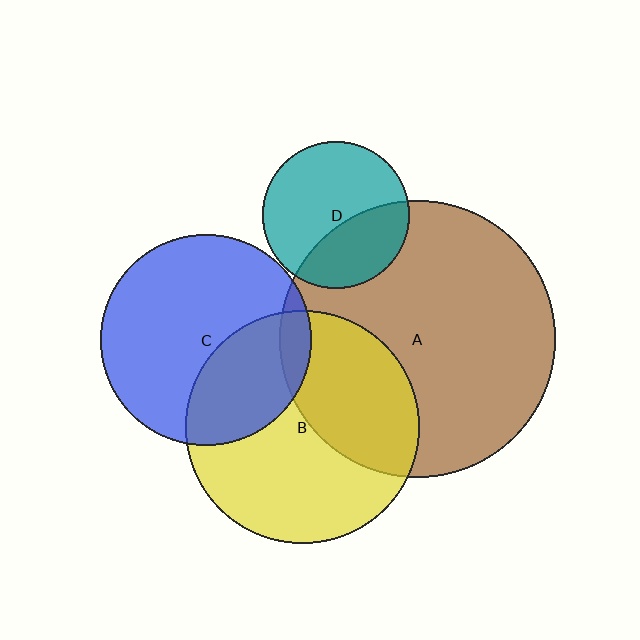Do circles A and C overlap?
Yes.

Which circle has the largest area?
Circle A (brown).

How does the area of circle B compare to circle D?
Approximately 2.5 times.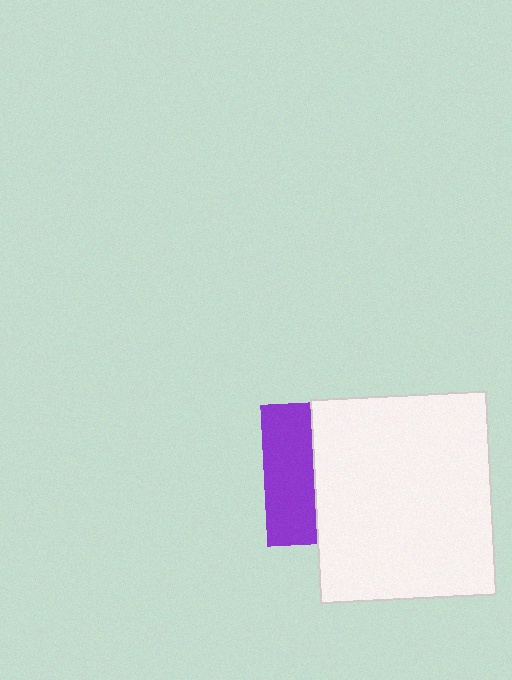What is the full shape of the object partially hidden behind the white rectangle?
The partially hidden object is a purple square.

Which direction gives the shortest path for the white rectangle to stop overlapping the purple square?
Moving right gives the shortest separation.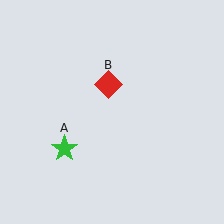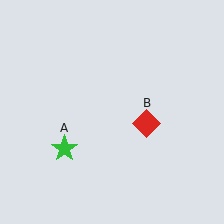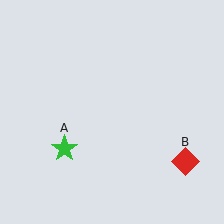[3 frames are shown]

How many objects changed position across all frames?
1 object changed position: red diamond (object B).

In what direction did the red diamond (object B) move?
The red diamond (object B) moved down and to the right.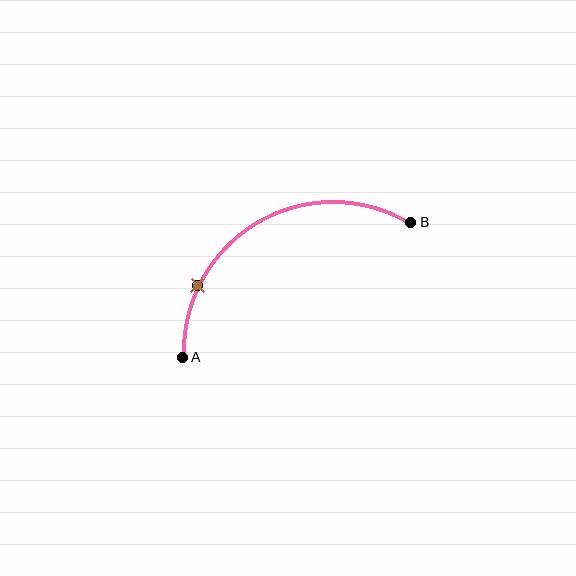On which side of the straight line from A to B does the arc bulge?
The arc bulges above the straight line connecting A and B.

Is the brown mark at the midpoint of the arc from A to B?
No. The brown mark lies on the arc but is closer to endpoint A. The arc midpoint would be at the point on the curve equidistant along the arc from both A and B.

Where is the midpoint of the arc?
The arc midpoint is the point on the curve farthest from the straight line joining A and B. It sits above that line.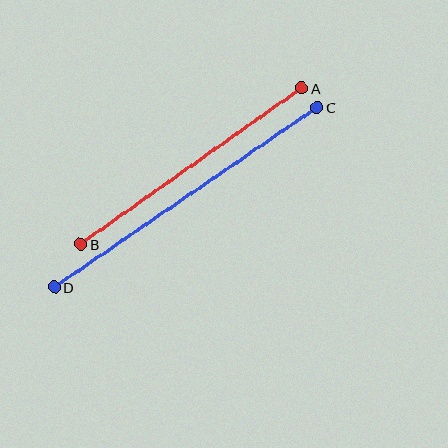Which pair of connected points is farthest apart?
Points C and D are farthest apart.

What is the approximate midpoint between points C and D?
The midpoint is at approximately (186, 197) pixels.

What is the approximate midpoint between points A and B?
The midpoint is at approximately (191, 166) pixels.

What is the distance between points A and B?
The distance is approximately 271 pixels.